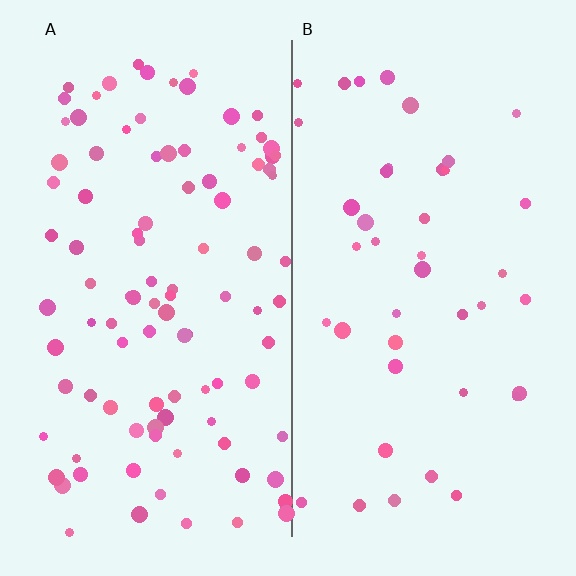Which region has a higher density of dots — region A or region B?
A (the left).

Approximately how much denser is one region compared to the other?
Approximately 2.4× — region A over region B.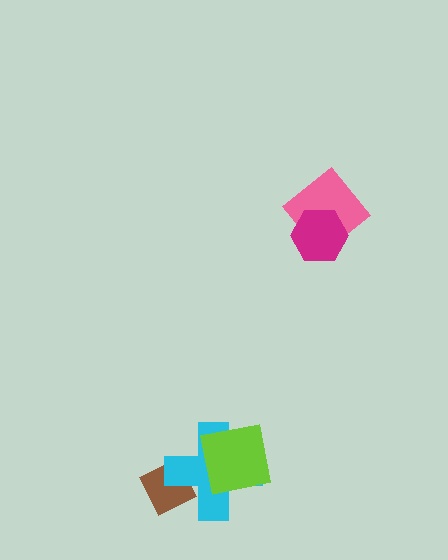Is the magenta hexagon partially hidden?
No, no other shape covers it.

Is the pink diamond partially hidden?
Yes, it is partially covered by another shape.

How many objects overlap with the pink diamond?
1 object overlaps with the pink diamond.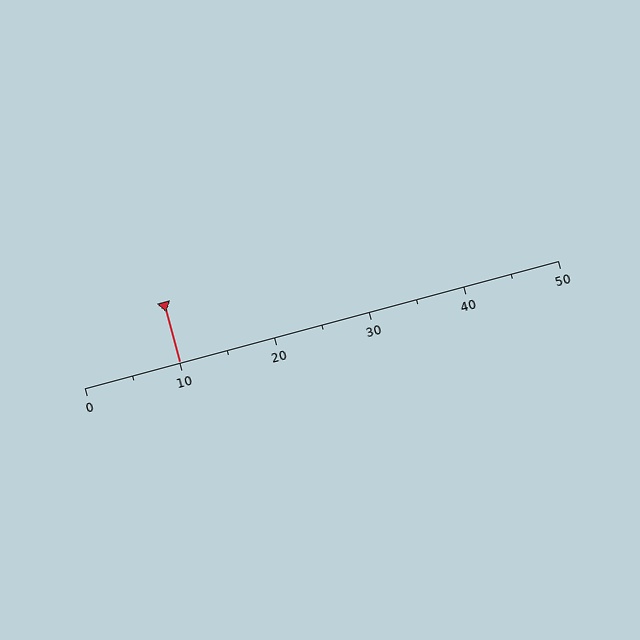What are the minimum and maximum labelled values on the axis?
The axis runs from 0 to 50.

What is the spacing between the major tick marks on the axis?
The major ticks are spaced 10 apart.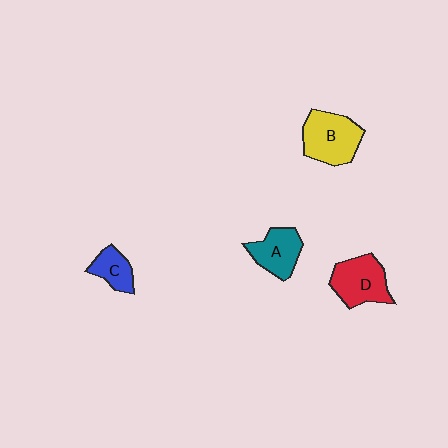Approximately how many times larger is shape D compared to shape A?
Approximately 1.2 times.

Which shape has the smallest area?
Shape C (blue).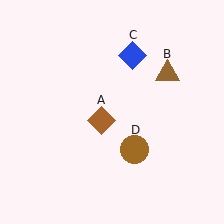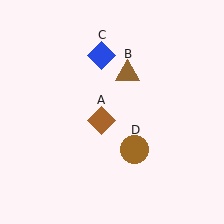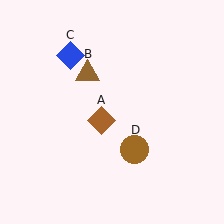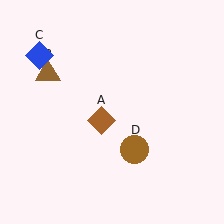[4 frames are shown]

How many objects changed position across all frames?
2 objects changed position: brown triangle (object B), blue diamond (object C).